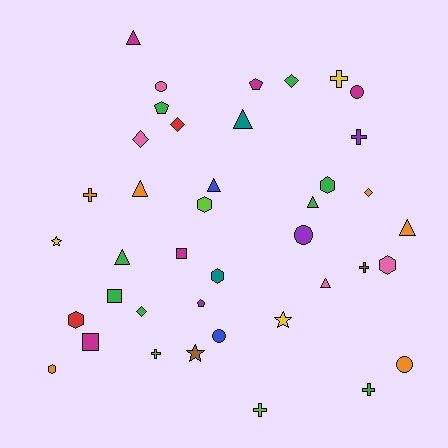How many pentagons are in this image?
There are 3 pentagons.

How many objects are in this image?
There are 40 objects.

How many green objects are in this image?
There are 8 green objects.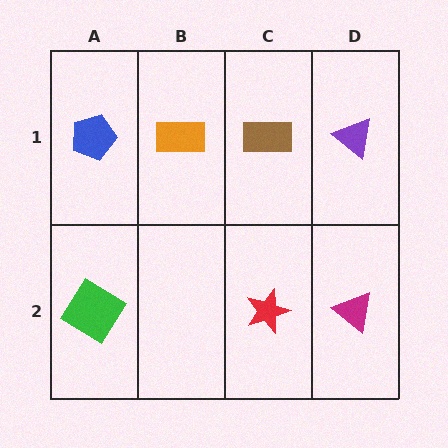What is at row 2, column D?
A magenta triangle.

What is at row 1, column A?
A blue pentagon.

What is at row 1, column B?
An orange rectangle.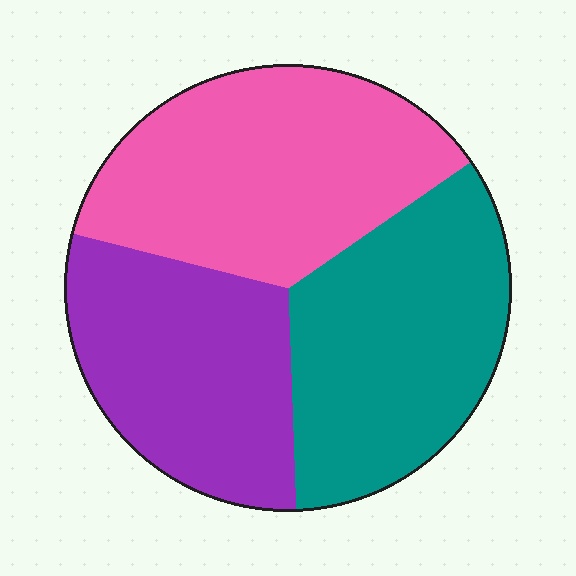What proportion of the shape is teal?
Teal takes up about one third (1/3) of the shape.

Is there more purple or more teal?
Teal.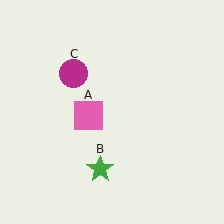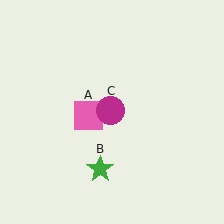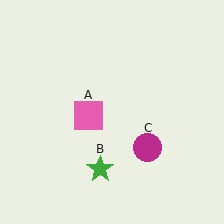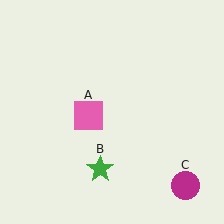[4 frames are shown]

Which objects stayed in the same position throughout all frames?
Pink square (object A) and green star (object B) remained stationary.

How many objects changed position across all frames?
1 object changed position: magenta circle (object C).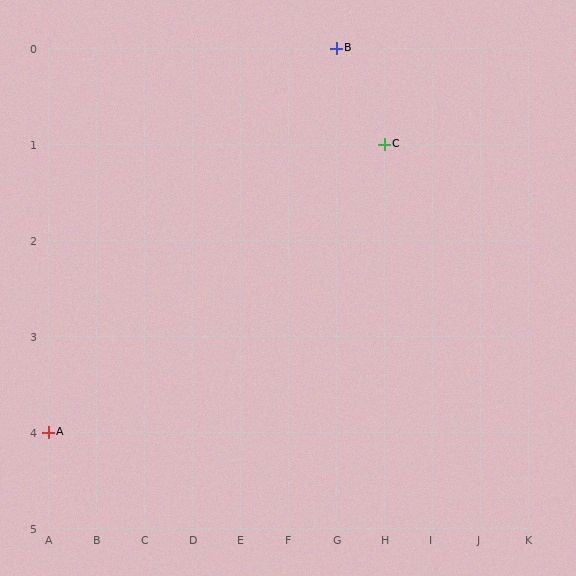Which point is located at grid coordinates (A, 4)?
Point A is at (A, 4).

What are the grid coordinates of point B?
Point B is at grid coordinates (G, 0).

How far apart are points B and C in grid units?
Points B and C are 1 column and 1 row apart (about 1.4 grid units diagonally).